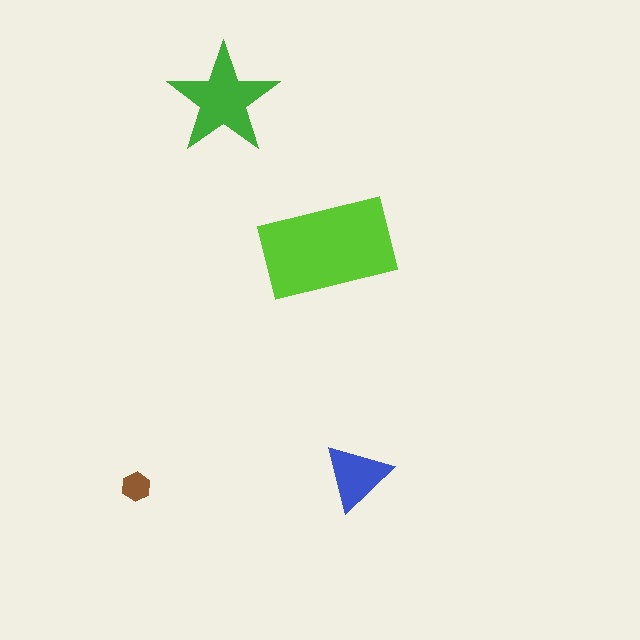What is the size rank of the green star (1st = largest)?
2nd.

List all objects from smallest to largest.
The brown hexagon, the blue triangle, the green star, the lime rectangle.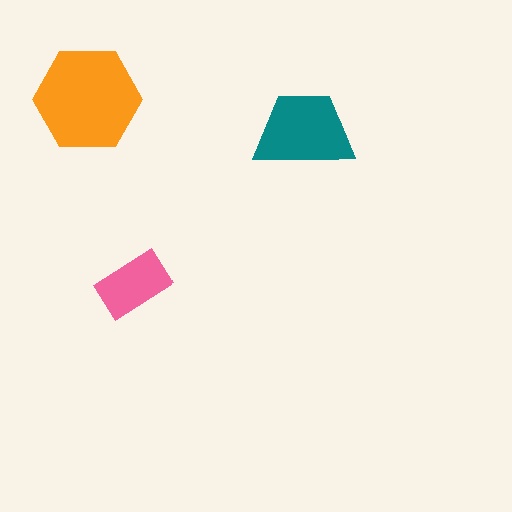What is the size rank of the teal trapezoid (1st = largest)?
2nd.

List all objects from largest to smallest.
The orange hexagon, the teal trapezoid, the pink rectangle.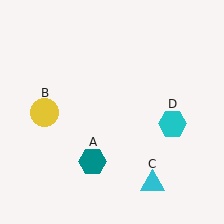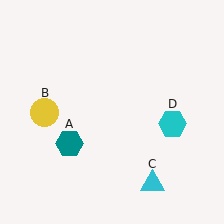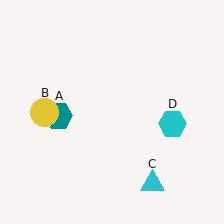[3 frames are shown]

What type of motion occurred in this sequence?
The teal hexagon (object A) rotated clockwise around the center of the scene.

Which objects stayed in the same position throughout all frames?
Yellow circle (object B) and cyan triangle (object C) and cyan hexagon (object D) remained stationary.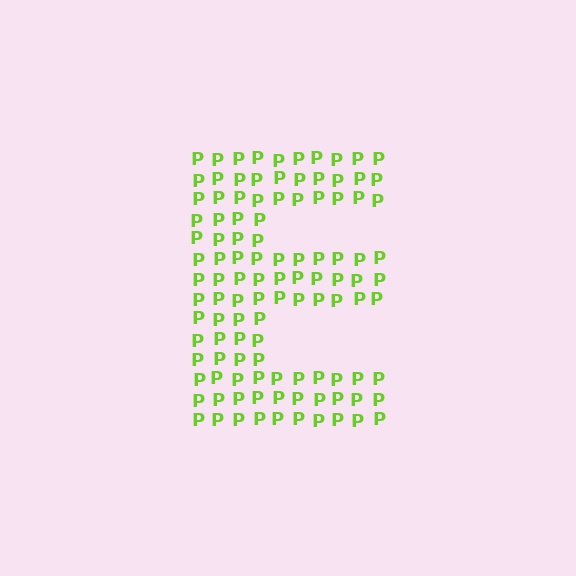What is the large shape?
The large shape is the letter E.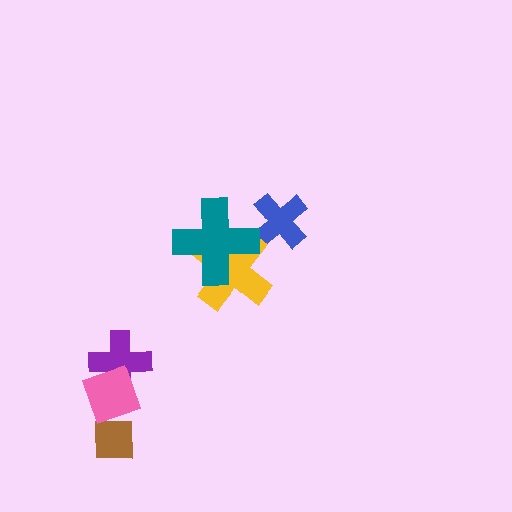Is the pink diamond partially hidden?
No, no other shape covers it.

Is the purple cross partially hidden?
Yes, it is partially covered by another shape.